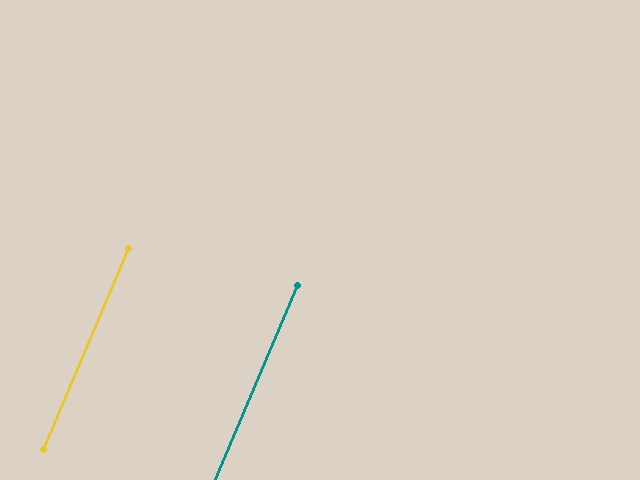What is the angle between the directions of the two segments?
Approximately 0 degrees.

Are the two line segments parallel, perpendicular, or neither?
Parallel — their directions differ by only 0.1°.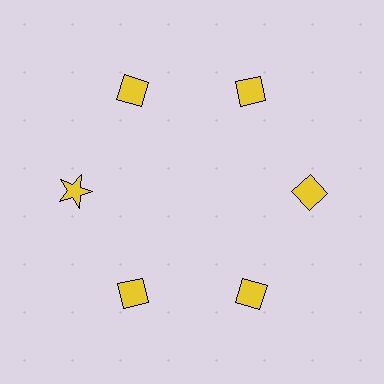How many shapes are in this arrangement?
There are 6 shapes arranged in a ring pattern.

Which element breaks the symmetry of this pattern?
The yellow star at roughly the 9 o'clock position breaks the symmetry. All other shapes are yellow diamonds.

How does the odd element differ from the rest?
It has a different shape: star instead of diamond.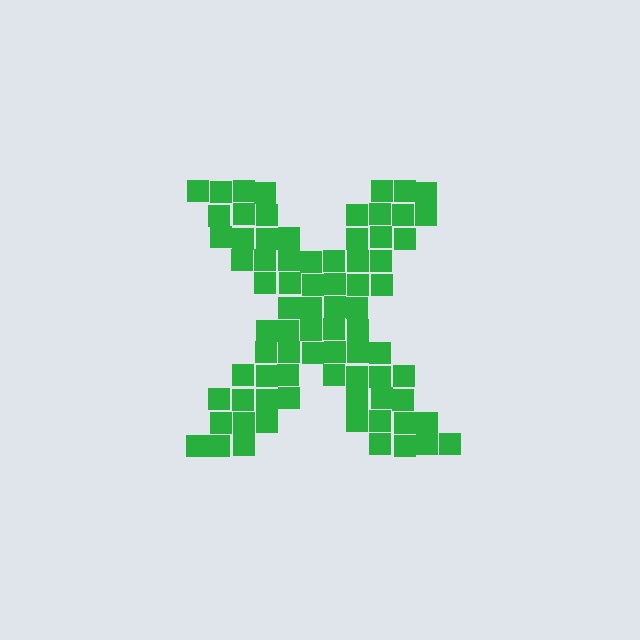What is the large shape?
The large shape is the letter X.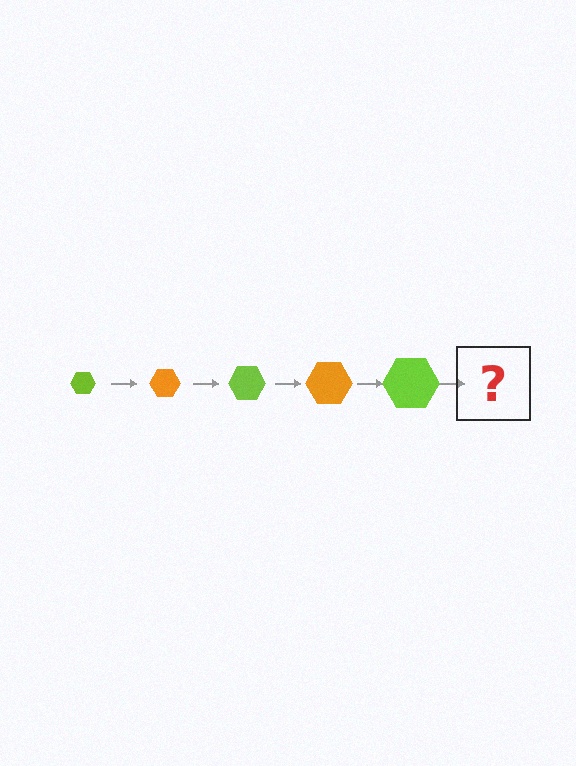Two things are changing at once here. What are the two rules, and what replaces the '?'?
The two rules are that the hexagon grows larger each step and the color cycles through lime and orange. The '?' should be an orange hexagon, larger than the previous one.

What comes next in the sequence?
The next element should be an orange hexagon, larger than the previous one.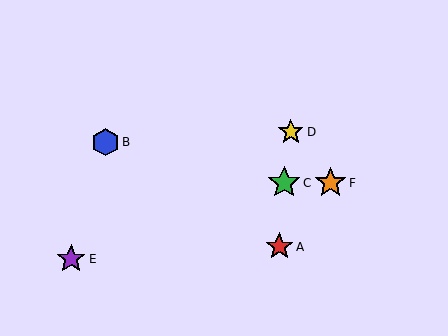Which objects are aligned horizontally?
Objects C, F are aligned horizontally.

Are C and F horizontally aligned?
Yes, both are at y≈183.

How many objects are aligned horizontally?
2 objects (C, F) are aligned horizontally.